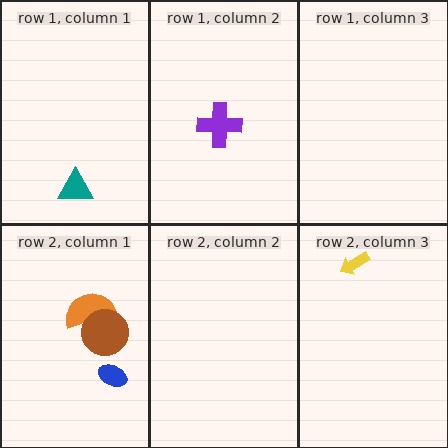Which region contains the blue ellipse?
The row 2, column 1 region.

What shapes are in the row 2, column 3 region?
The yellow arrow.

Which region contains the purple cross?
The row 1, column 2 region.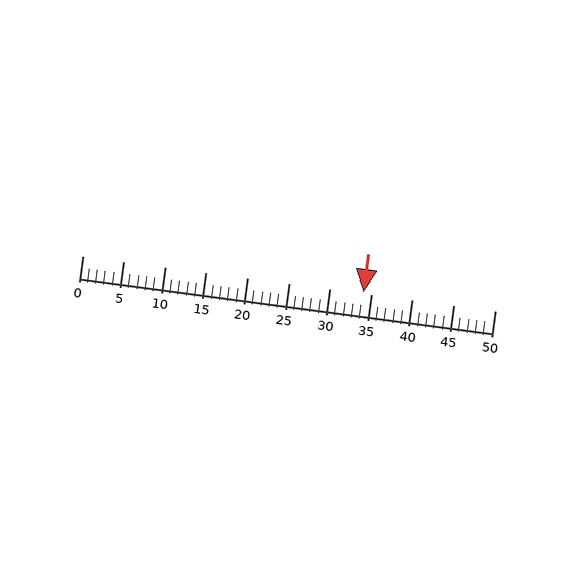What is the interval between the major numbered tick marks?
The major tick marks are spaced 5 units apart.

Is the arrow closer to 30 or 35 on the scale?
The arrow is closer to 35.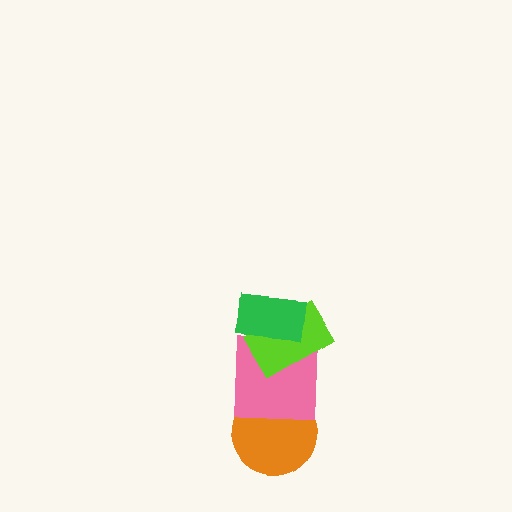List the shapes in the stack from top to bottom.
From top to bottom: the green rectangle, the lime rectangle, the pink square, the orange circle.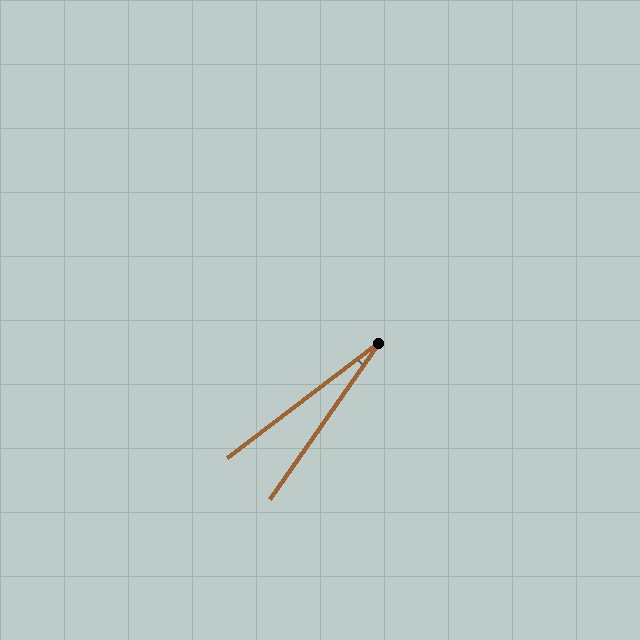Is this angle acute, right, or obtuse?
It is acute.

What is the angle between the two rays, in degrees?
Approximately 18 degrees.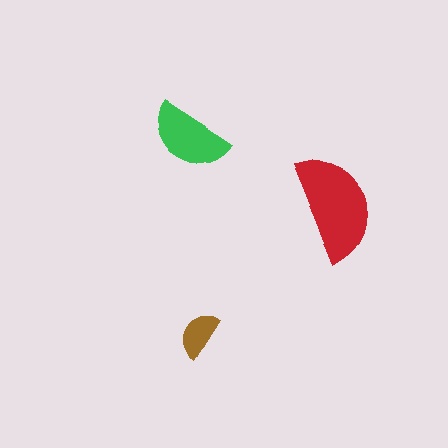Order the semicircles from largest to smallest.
the red one, the green one, the brown one.